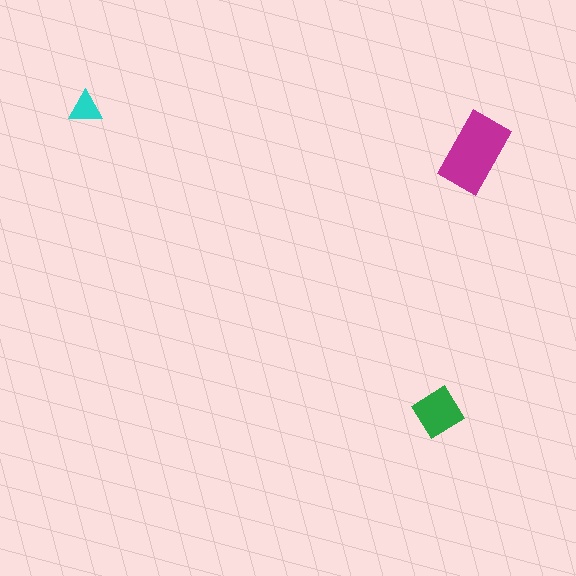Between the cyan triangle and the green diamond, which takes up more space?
The green diamond.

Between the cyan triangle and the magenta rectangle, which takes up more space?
The magenta rectangle.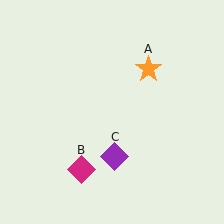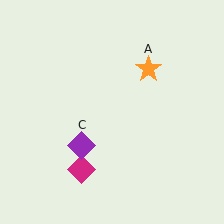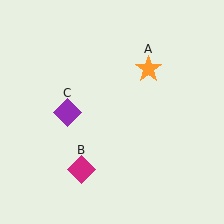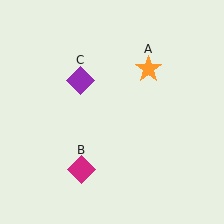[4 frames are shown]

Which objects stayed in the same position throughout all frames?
Orange star (object A) and magenta diamond (object B) remained stationary.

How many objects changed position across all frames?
1 object changed position: purple diamond (object C).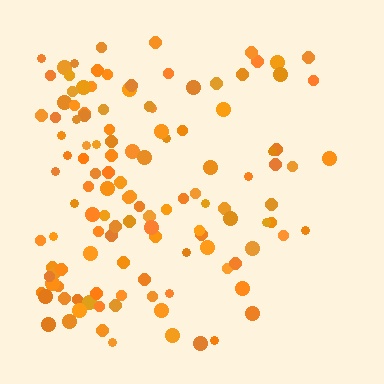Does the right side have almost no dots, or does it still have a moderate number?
Still a moderate number, just noticeably fewer than the left.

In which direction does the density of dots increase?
From right to left, with the left side densest.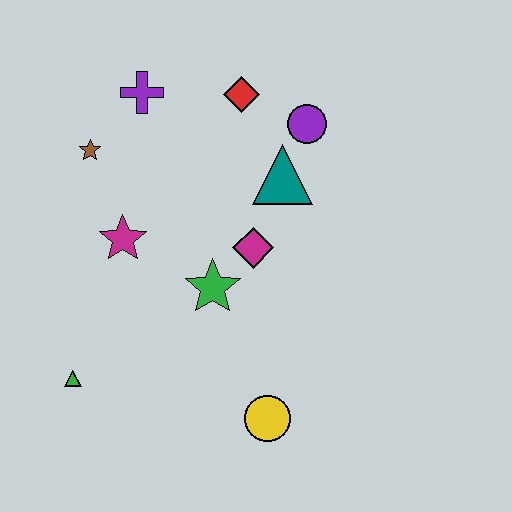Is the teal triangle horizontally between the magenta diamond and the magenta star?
No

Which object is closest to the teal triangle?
The purple circle is closest to the teal triangle.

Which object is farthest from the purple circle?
The green triangle is farthest from the purple circle.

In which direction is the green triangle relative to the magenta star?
The green triangle is below the magenta star.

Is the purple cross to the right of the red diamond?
No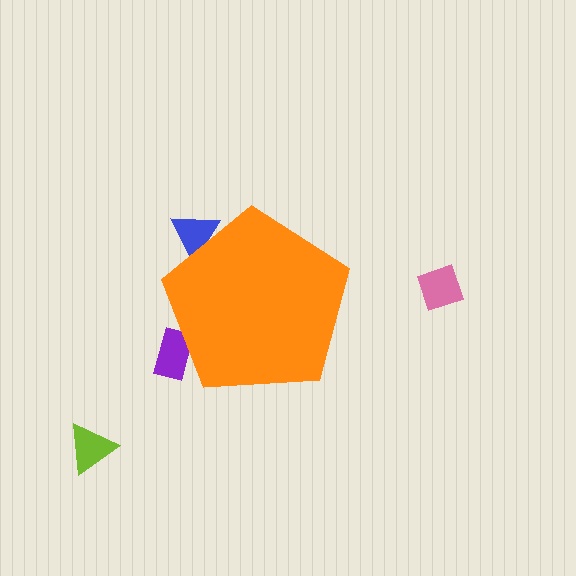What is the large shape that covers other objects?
An orange pentagon.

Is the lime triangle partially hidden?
No, the lime triangle is fully visible.